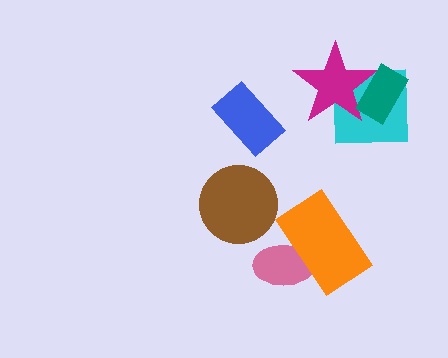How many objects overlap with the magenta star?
2 objects overlap with the magenta star.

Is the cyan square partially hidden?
Yes, it is partially covered by another shape.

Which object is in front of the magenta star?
The teal rectangle is in front of the magenta star.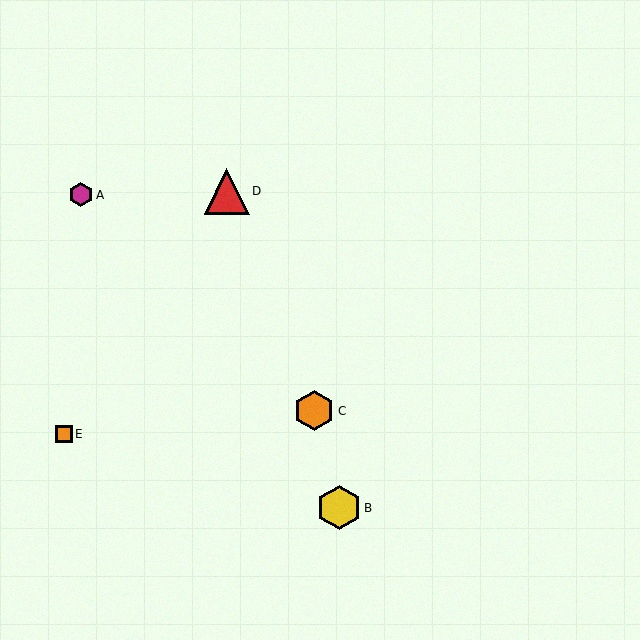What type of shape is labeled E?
Shape E is an orange square.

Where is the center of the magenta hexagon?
The center of the magenta hexagon is at (81, 195).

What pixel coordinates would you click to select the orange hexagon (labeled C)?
Click at (314, 411) to select the orange hexagon C.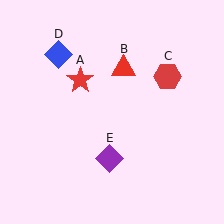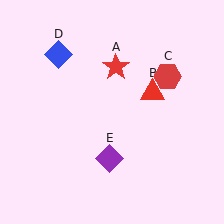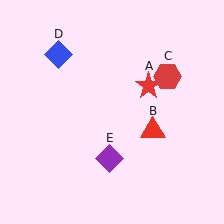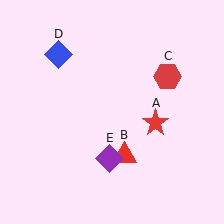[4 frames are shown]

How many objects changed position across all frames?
2 objects changed position: red star (object A), red triangle (object B).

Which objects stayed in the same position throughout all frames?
Red hexagon (object C) and blue diamond (object D) and purple diamond (object E) remained stationary.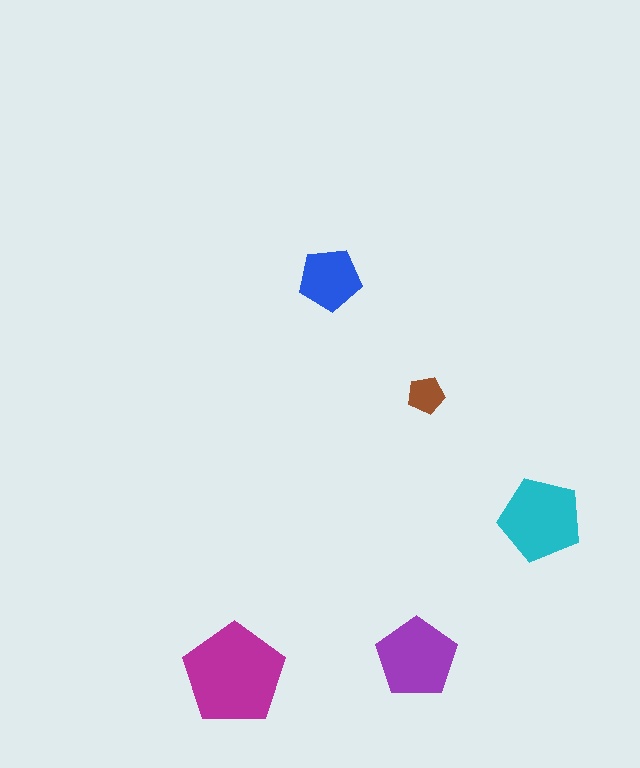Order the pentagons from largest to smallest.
the magenta one, the cyan one, the purple one, the blue one, the brown one.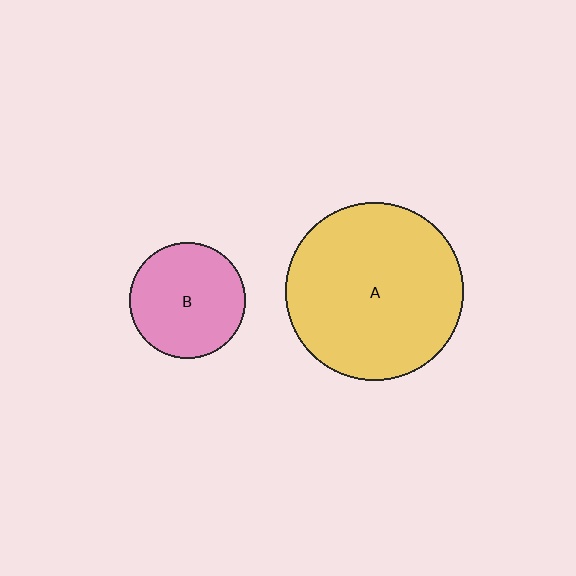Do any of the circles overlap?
No, none of the circles overlap.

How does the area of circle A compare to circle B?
Approximately 2.3 times.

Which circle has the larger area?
Circle A (yellow).